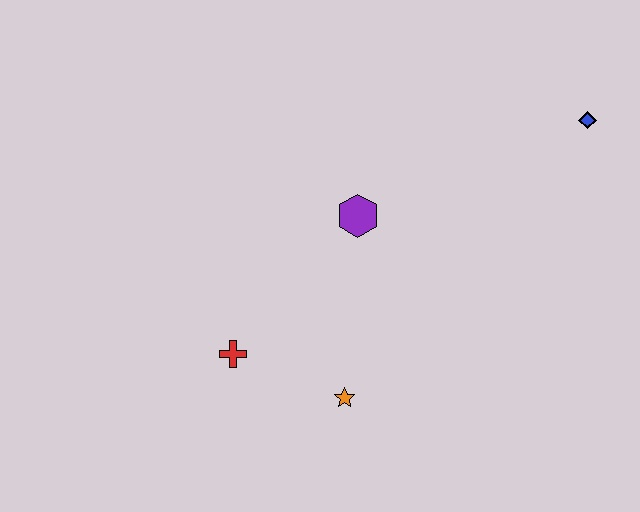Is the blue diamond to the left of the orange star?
No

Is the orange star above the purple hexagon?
No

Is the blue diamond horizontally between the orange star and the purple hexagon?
No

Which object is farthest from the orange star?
The blue diamond is farthest from the orange star.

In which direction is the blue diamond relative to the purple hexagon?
The blue diamond is to the right of the purple hexagon.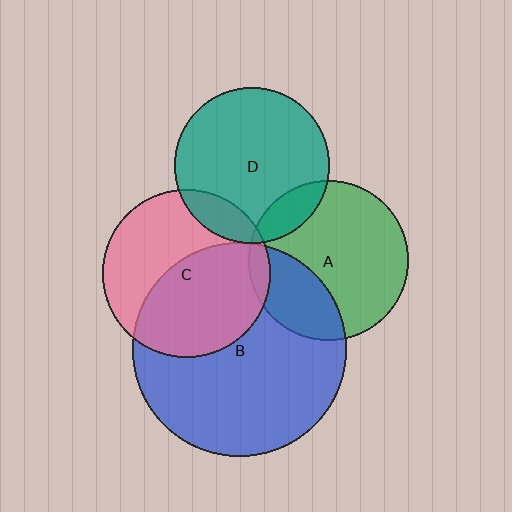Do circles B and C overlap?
Yes.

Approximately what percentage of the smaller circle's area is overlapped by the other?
Approximately 50%.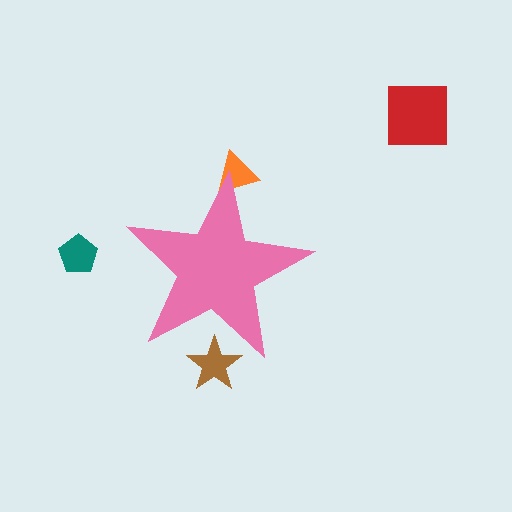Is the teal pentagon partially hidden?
No, the teal pentagon is fully visible.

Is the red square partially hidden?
No, the red square is fully visible.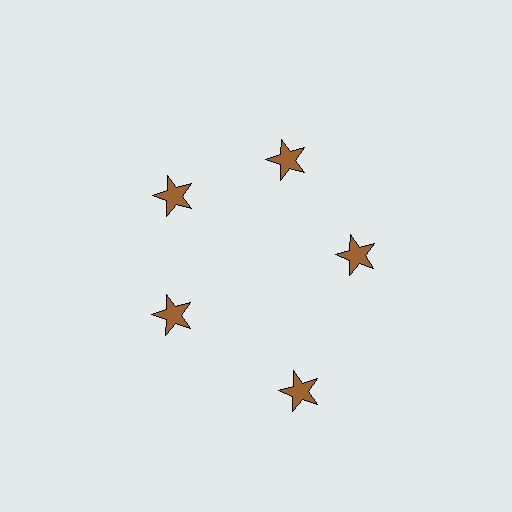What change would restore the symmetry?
The symmetry would be restored by moving it inward, back onto the ring so that all 5 stars sit at equal angles and equal distance from the center.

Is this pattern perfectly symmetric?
No. The 5 brown stars are arranged in a ring, but one element near the 5 o'clock position is pushed outward from the center, breaking the 5-fold rotational symmetry.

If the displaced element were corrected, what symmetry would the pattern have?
It would have 5-fold rotational symmetry — the pattern would map onto itself every 72 degrees.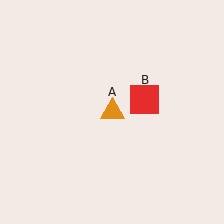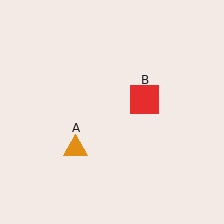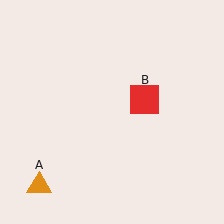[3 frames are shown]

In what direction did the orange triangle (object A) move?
The orange triangle (object A) moved down and to the left.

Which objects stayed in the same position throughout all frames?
Red square (object B) remained stationary.